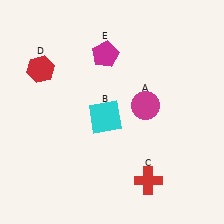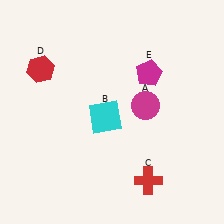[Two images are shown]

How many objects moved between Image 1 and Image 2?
1 object moved between the two images.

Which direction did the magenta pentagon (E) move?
The magenta pentagon (E) moved right.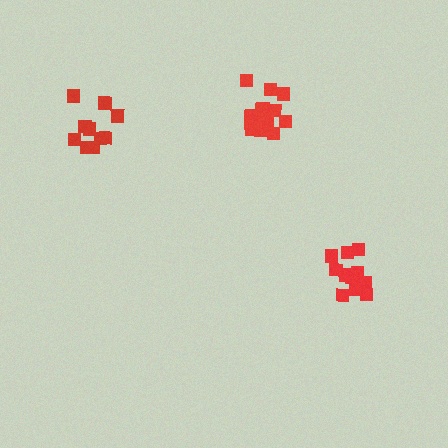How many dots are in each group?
Group 1: 10 dots, Group 2: 12 dots, Group 3: 15 dots (37 total).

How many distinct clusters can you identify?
There are 3 distinct clusters.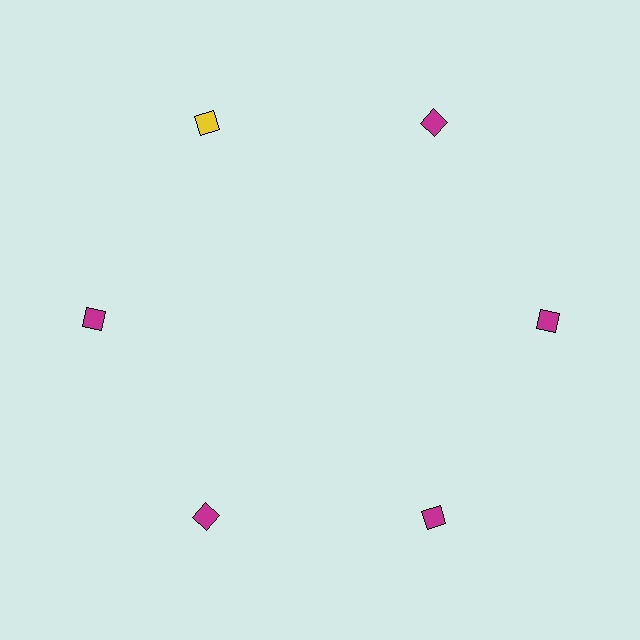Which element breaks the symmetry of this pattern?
The yellow diamond at roughly the 11 o'clock position breaks the symmetry. All other shapes are magenta diamonds.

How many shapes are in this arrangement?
There are 6 shapes arranged in a ring pattern.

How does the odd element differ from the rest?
It has a different color: yellow instead of magenta.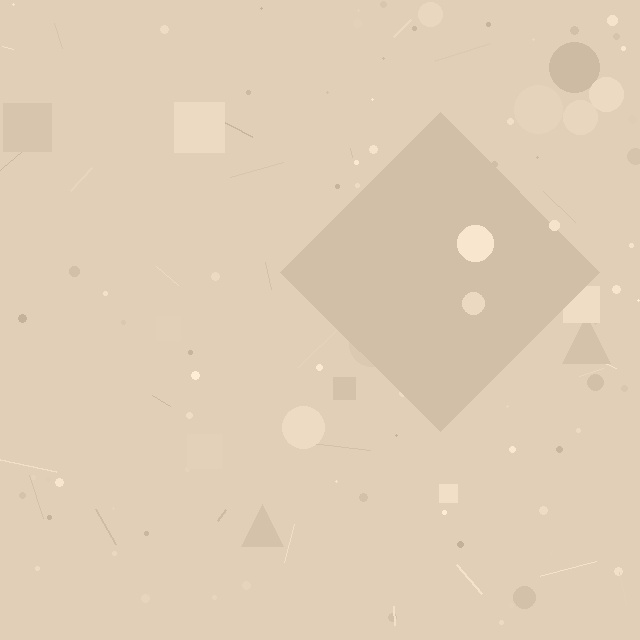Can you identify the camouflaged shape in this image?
The camouflaged shape is a diamond.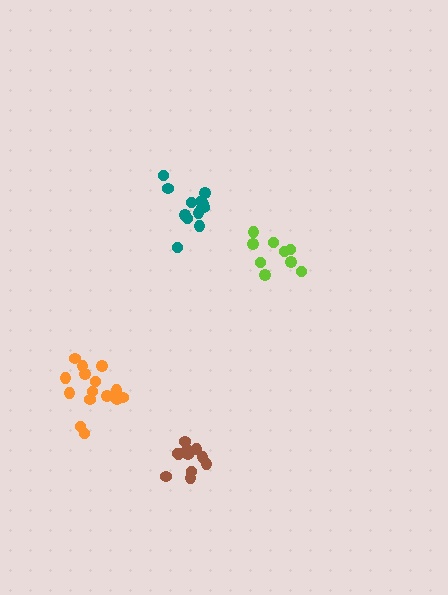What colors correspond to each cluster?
The clusters are colored: brown, orange, teal, lime.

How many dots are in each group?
Group 1: 11 dots, Group 2: 15 dots, Group 3: 13 dots, Group 4: 9 dots (48 total).